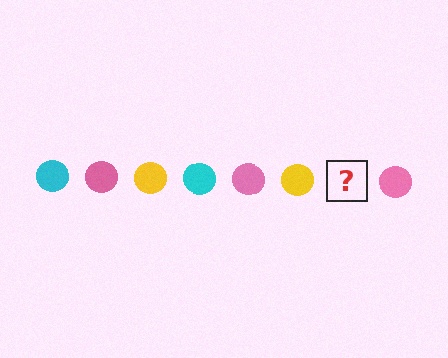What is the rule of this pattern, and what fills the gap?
The rule is that the pattern cycles through cyan, pink, yellow circles. The gap should be filled with a cyan circle.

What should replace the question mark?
The question mark should be replaced with a cyan circle.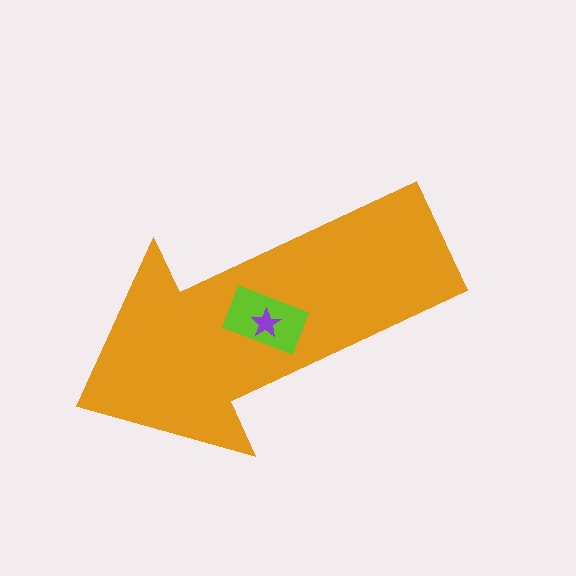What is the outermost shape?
The orange arrow.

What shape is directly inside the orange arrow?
The lime rectangle.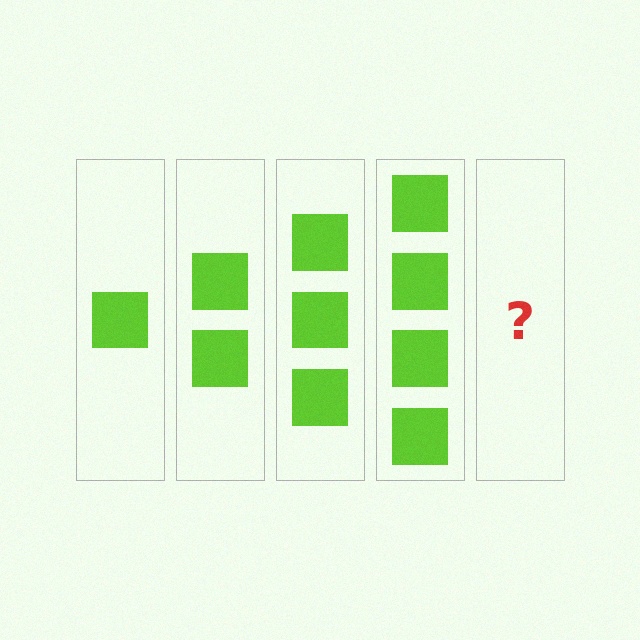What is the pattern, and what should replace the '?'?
The pattern is that each step adds one more square. The '?' should be 5 squares.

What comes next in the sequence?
The next element should be 5 squares.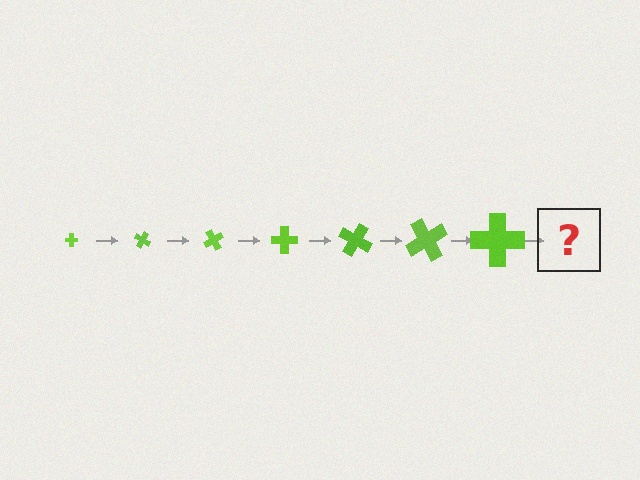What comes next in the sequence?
The next element should be a cross, larger than the previous one and rotated 210 degrees from the start.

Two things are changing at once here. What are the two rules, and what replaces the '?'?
The two rules are that the cross grows larger each step and it rotates 30 degrees each step. The '?' should be a cross, larger than the previous one and rotated 210 degrees from the start.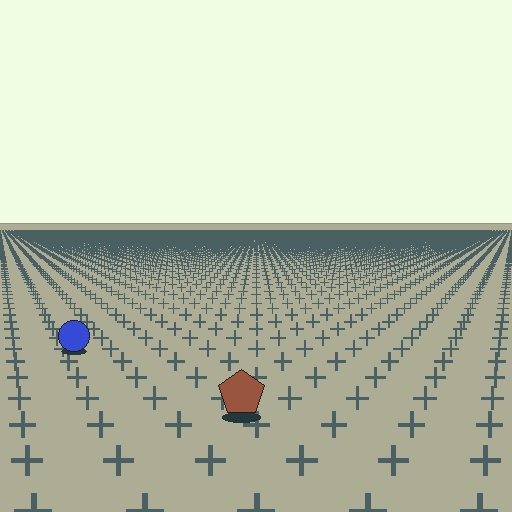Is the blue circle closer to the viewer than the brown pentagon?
No. The brown pentagon is closer — you can tell from the texture gradient: the ground texture is coarser near it.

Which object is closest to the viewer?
The brown pentagon is closest. The texture marks near it are larger and more spread out.